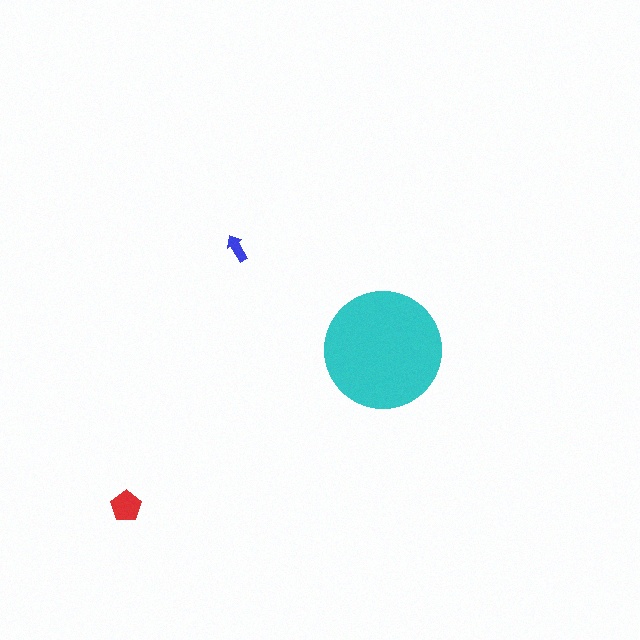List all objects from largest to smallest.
The cyan circle, the red pentagon, the blue arrow.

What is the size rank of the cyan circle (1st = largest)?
1st.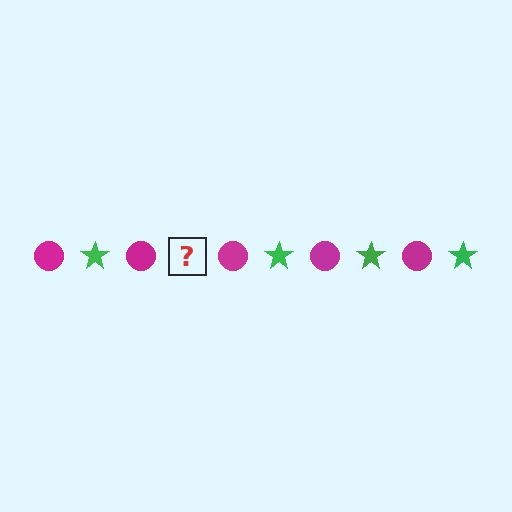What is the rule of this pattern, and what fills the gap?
The rule is that the pattern alternates between magenta circle and green star. The gap should be filled with a green star.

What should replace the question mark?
The question mark should be replaced with a green star.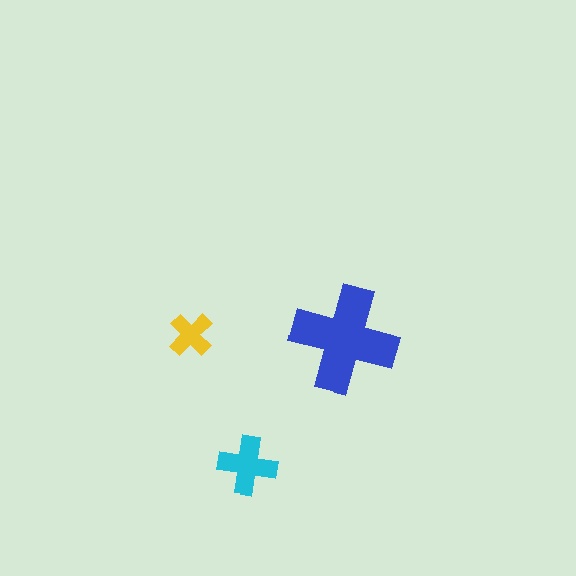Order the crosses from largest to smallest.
the blue one, the cyan one, the yellow one.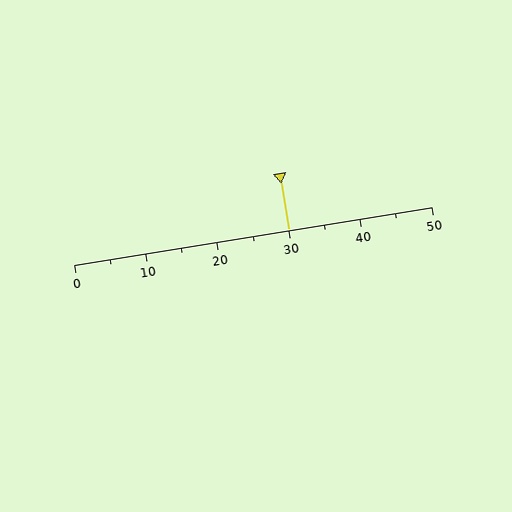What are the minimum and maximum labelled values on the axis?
The axis runs from 0 to 50.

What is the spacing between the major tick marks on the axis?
The major ticks are spaced 10 apart.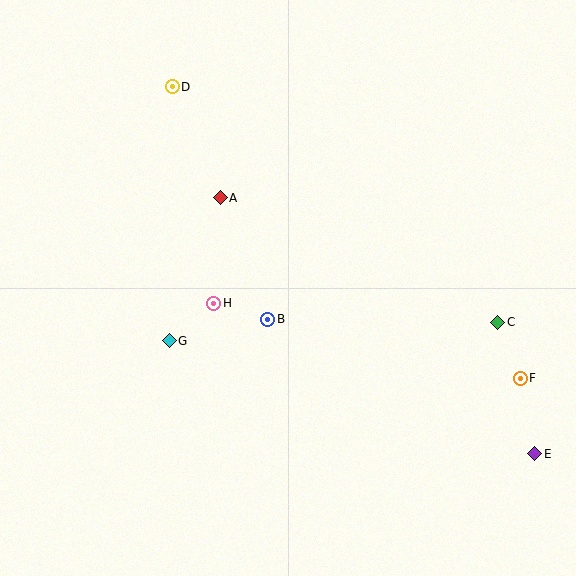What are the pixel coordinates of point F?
Point F is at (520, 378).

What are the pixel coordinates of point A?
Point A is at (220, 198).